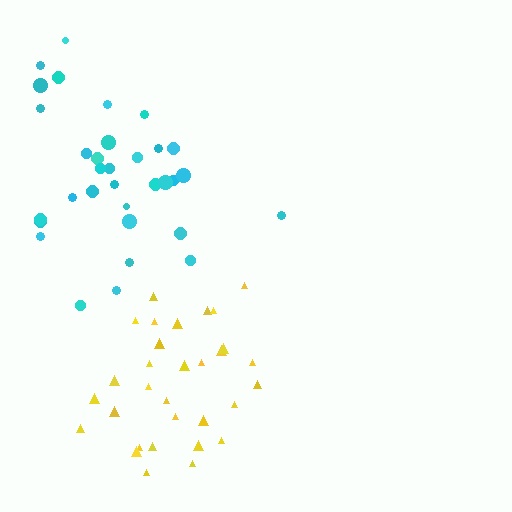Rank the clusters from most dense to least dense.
yellow, cyan.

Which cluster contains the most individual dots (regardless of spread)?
Cyan (34).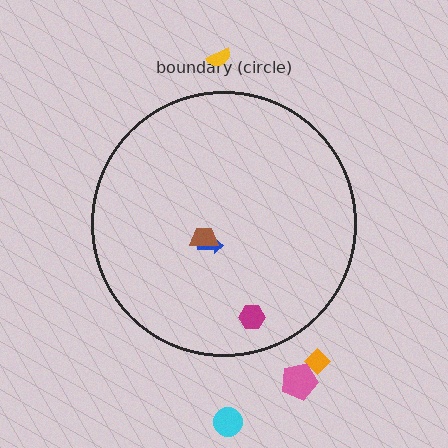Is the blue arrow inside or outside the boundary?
Inside.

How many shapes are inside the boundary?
3 inside, 4 outside.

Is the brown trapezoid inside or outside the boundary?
Inside.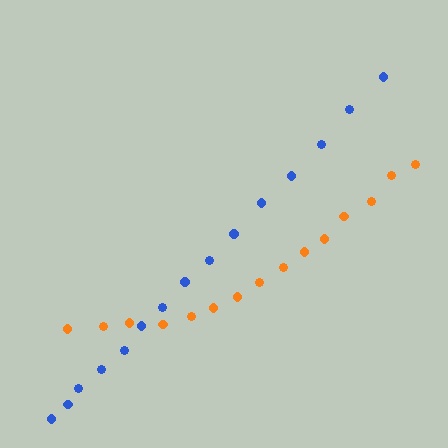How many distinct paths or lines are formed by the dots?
There are 2 distinct paths.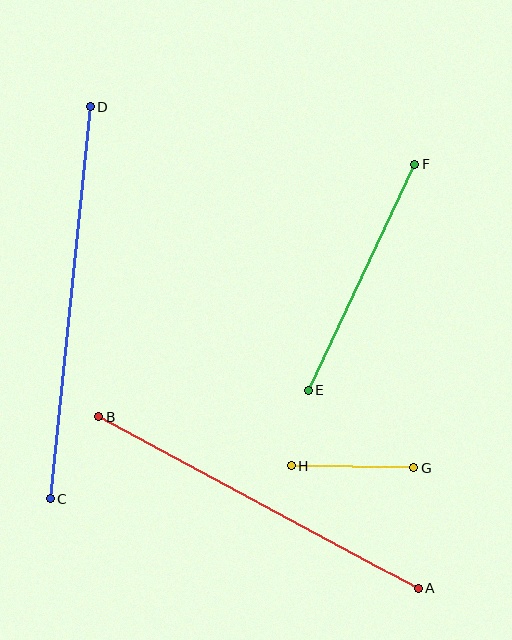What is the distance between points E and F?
The distance is approximately 250 pixels.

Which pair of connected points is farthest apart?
Points C and D are farthest apart.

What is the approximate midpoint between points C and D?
The midpoint is at approximately (70, 303) pixels.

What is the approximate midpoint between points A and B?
The midpoint is at approximately (258, 502) pixels.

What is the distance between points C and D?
The distance is approximately 394 pixels.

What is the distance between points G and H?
The distance is approximately 123 pixels.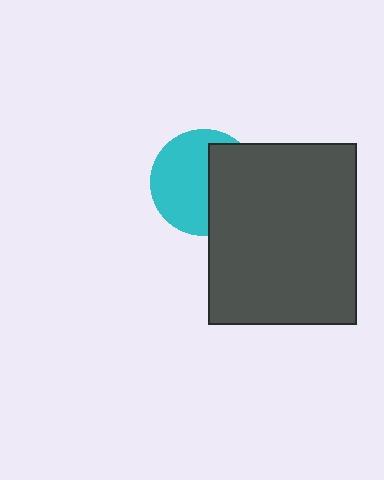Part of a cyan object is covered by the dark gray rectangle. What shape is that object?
It is a circle.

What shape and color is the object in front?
The object in front is a dark gray rectangle.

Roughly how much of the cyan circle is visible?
About half of it is visible (roughly 58%).